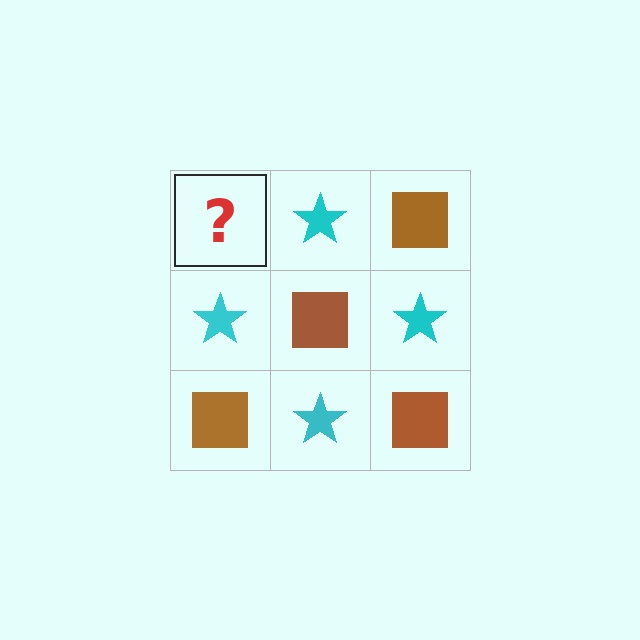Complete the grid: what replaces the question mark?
The question mark should be replaced with a brown square.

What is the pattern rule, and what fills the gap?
The rule is that it alternates brown square and cyan star in a checkerboard pattern. The gap should be filled with a brown square.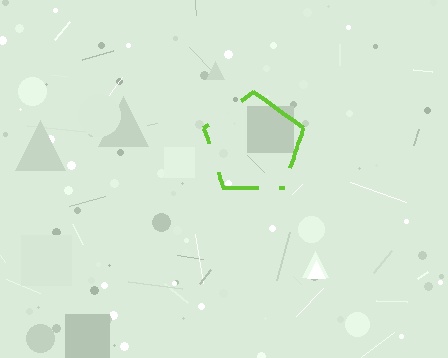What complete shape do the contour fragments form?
The contour fragments form a pentagon.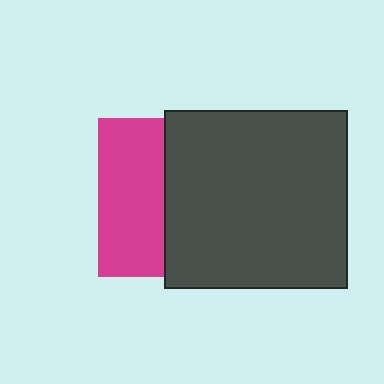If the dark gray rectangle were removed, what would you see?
You would see the complete magenta square.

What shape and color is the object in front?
The object in front is a dark gray rectangle.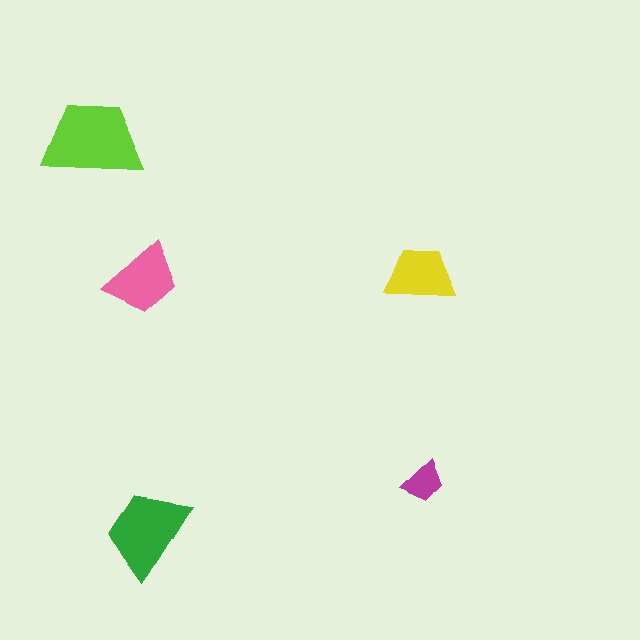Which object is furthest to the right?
The magenta trapezoid is rightmost.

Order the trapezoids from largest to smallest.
the lime one, the green one, the pink one, the yellow one, the magenta one.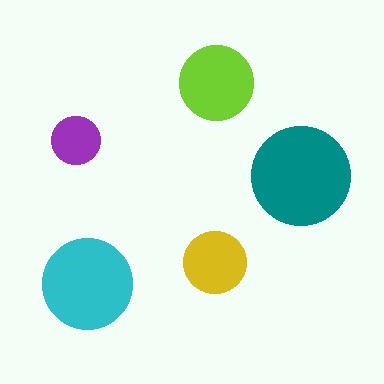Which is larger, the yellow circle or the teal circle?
The teal one.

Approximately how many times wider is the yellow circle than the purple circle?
About 1.5 times wider.